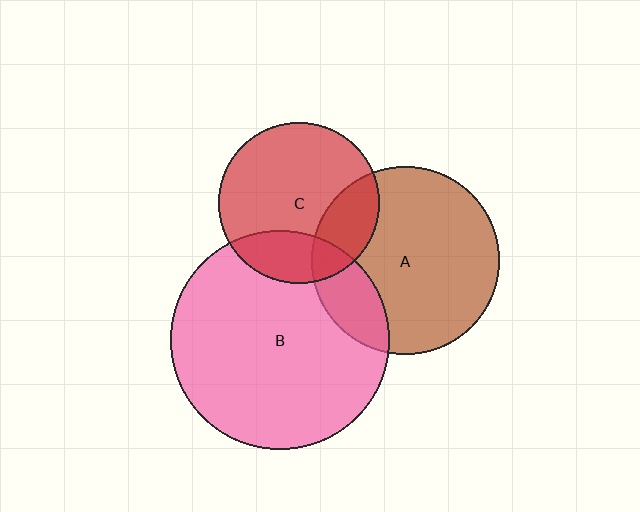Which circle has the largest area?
Circle B (pink).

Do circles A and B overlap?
Yes.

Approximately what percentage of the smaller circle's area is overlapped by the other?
Approximately 20%.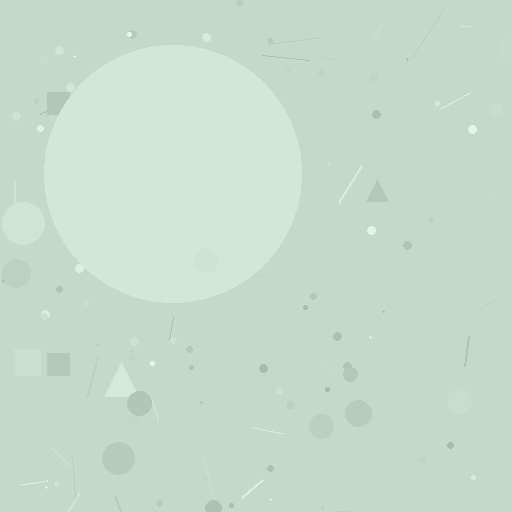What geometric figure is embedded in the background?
A circle is embedded in the background.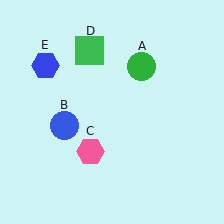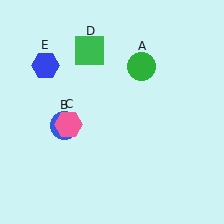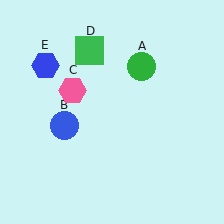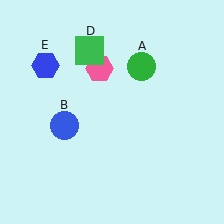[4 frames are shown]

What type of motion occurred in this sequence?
The pink hexagon (object C) rotated clockwise around the center of the scene.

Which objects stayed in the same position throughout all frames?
Green circle (object A) and blue circle (object B) and green square (object D) and blue hexagon (object E) remained stationary.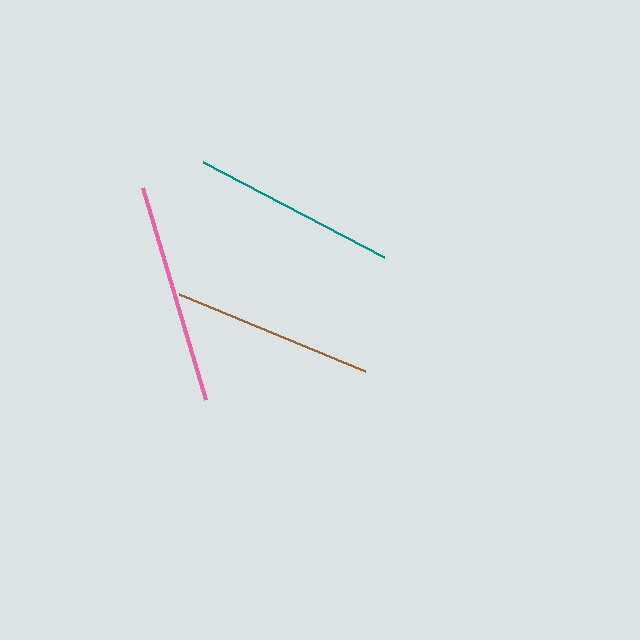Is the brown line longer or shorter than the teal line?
The teal line is longer than the brown line.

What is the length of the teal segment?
The teal segment is approximately 205 pixels long.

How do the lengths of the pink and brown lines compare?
The pink and brown lines are approximately the same length.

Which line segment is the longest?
The pink line is the longest at approximately 221 pixels.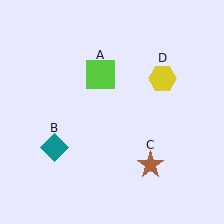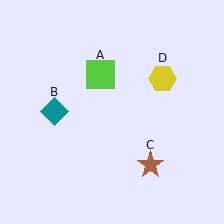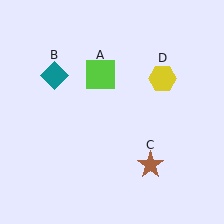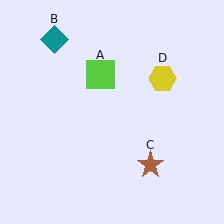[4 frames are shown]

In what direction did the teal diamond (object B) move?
The teal diamond (object B) moved up.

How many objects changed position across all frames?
1 object changed position: teal diamond (object B).